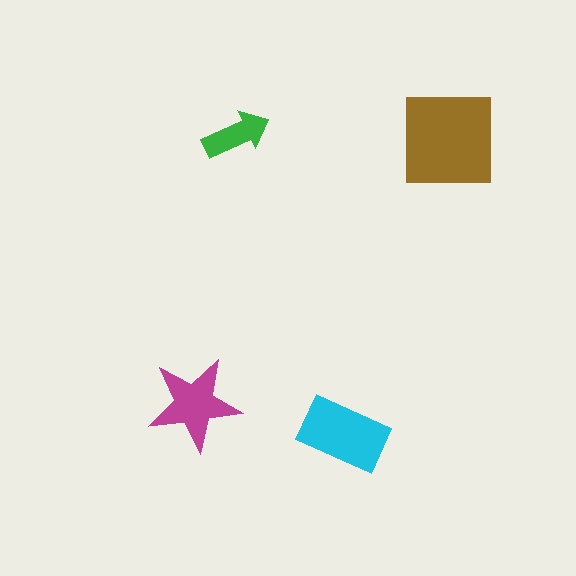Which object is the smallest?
The green arrow.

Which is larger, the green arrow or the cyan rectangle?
The cyan rectangle.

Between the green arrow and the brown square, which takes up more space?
The brown square.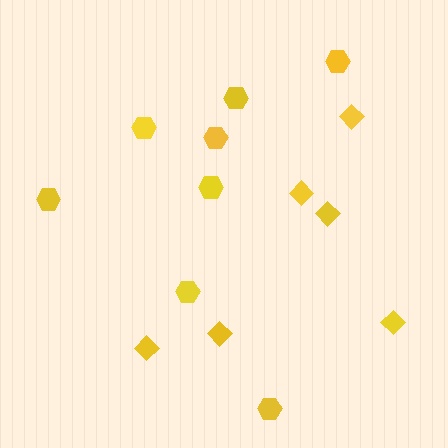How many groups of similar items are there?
There are 2 groups: one group of hexagons (8) and one group of diamonds (6).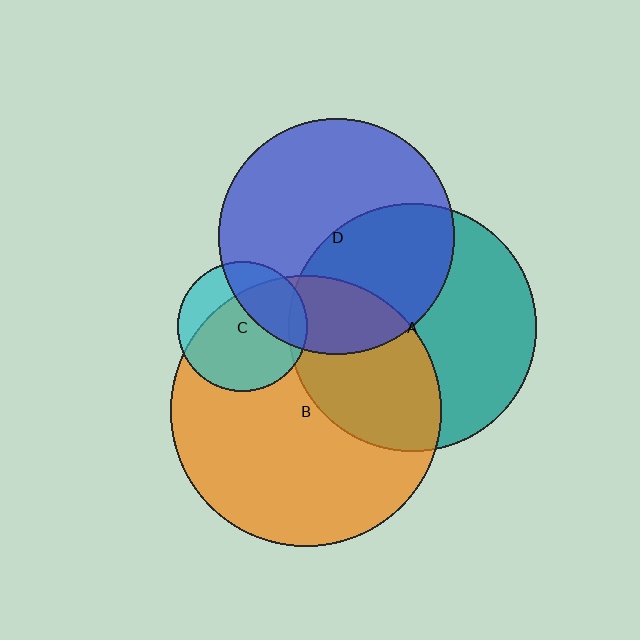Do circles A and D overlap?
Yes.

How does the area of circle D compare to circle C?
Approximately 3.3 times.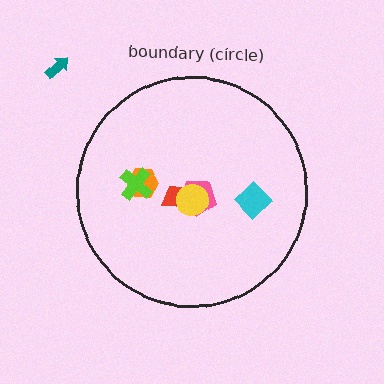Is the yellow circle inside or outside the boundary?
Inside.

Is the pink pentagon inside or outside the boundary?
Inside.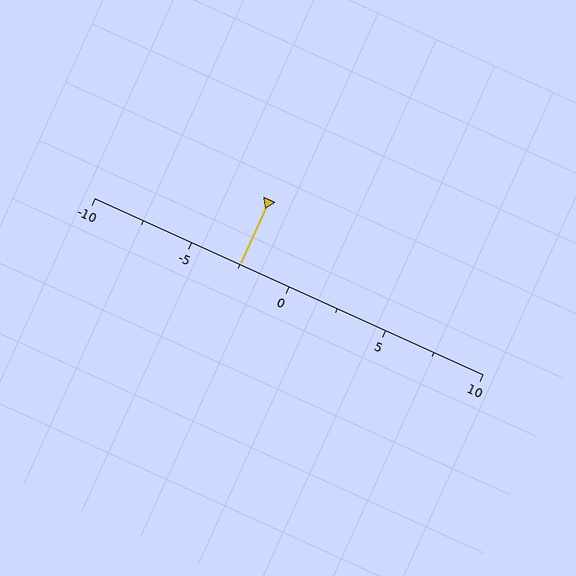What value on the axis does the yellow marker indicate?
The marker indicates approximately -2.5.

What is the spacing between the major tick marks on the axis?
The major ticks are spaced 5 apart.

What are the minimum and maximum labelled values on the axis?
The axis runs from -10 to 10.